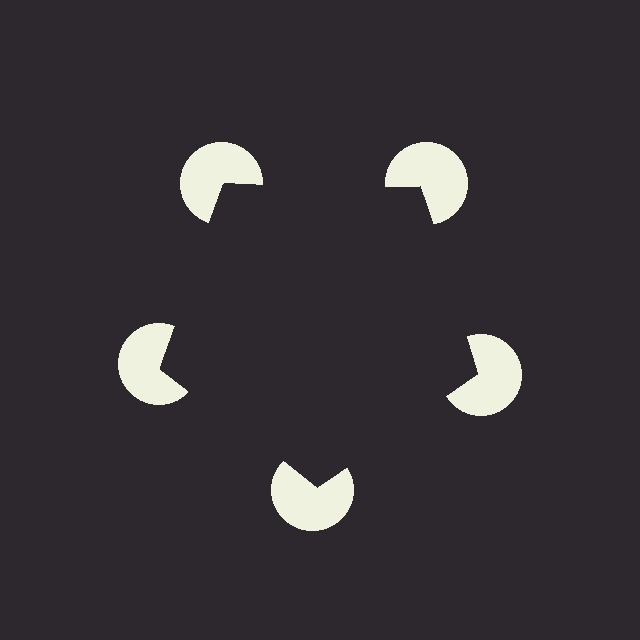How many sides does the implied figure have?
5 sides.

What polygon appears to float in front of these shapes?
An illusory pentagon — its edges are inferred from the aligned wedge cuts in the pac-man discs, not physically drawn.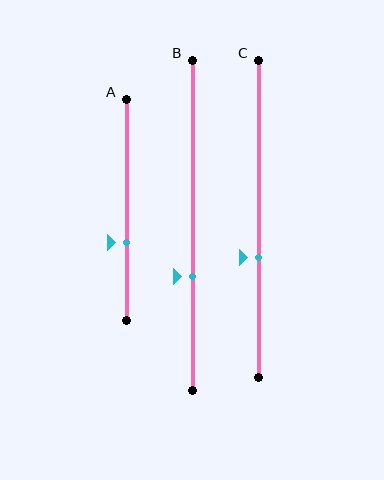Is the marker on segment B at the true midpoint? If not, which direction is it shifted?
No, the marker on segment B is shifted downward by about 15% of the segment length.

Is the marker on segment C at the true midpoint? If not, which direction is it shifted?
No, the marker on segment C is shifted downward by about 12% of the segment length.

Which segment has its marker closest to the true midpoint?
Segment C has its marker closest to the true midpoint.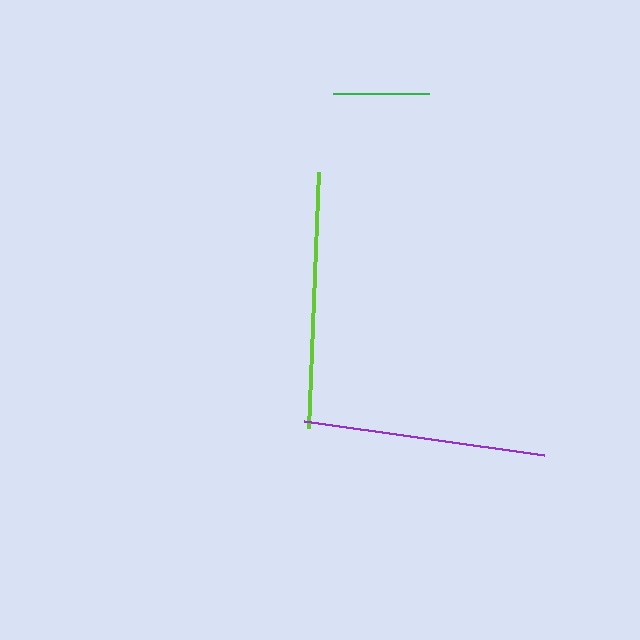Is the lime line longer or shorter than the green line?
The lime line is longer than the green line.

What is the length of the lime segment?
The lime segment is approximately 257 pixels long.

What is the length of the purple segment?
The purple segment is approximately 242 pixels long.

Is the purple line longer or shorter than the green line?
The purple line is longer than the green line.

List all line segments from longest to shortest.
From longest to shortest: lime, purple, green.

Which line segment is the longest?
The lime line is the longest at approximately 257 pixels.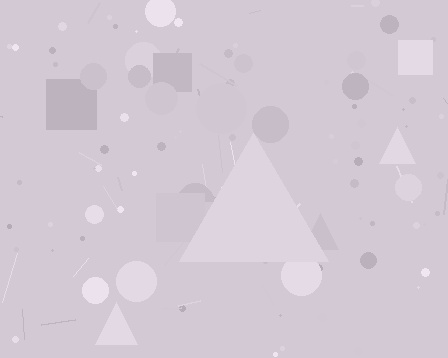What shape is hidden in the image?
A triangle is hidden in the image.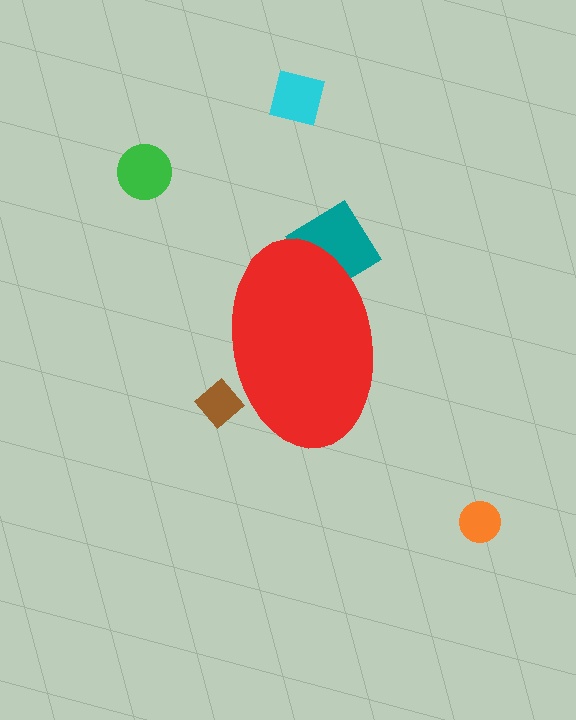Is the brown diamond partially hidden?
Yes, the brown diamond is partially hidden behind the red ellipse.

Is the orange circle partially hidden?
No, the orange circle is fully visible.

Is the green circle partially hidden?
No, the green circle is fully visible.